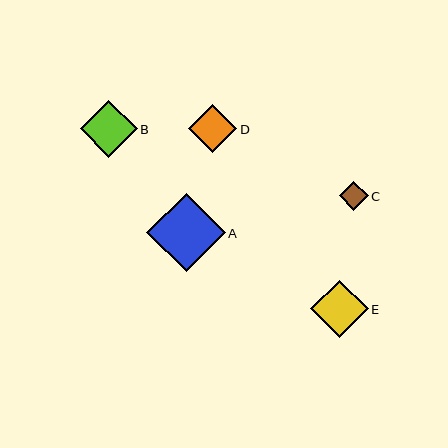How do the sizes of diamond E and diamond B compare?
Diamond E and diamond B are approximately the same size.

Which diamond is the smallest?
Diamond C is the smallest with a size of approximately 29 pixels.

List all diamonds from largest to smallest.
From largest to smallest: A, E, B, D, C.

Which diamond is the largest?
Diamond A is the largest with a size of approximately 78 pixels.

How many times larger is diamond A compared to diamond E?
Diamond A is approximately 1.4 times the size of diamond E.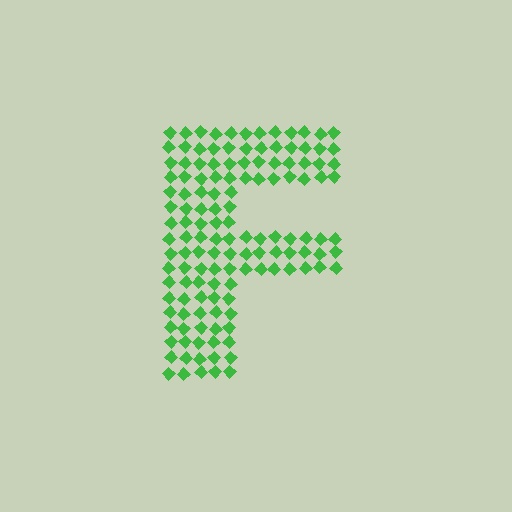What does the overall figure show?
The overall figure shows the letter F.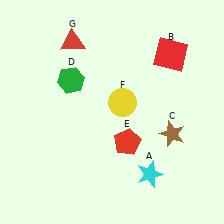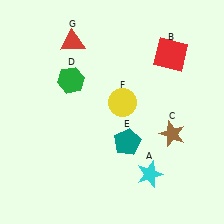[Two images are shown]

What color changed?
The pentagon (E) changed from red in Image 1 to teal in Image 2.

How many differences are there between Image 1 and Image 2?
There is 1 difference between the two images.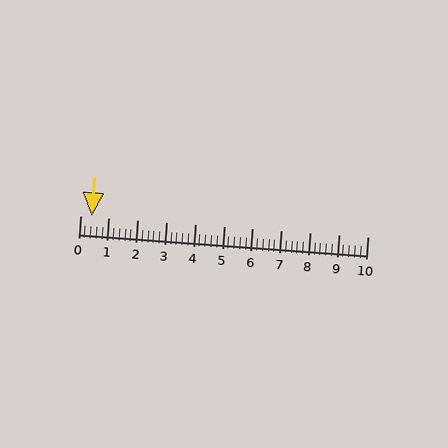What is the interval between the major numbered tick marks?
The major tick marks are spaced 1 units apart.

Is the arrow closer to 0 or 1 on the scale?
The arrow is closer to 0.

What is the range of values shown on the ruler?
The ruler shows values from 0 to 10.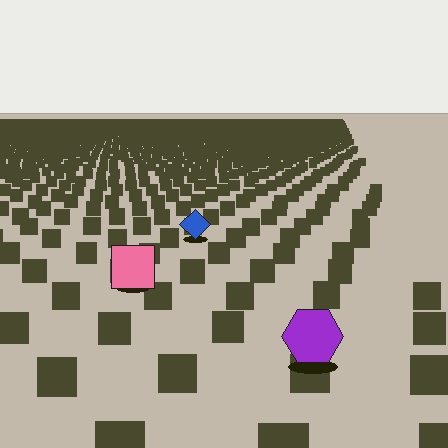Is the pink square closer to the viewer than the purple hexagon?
No. The purple hexagon is closer — you can tell from the texture gradient: the ground texture is coarser near it.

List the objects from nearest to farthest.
From nearest to farthest: the purple hexagon, the pink square, the blue diamond.